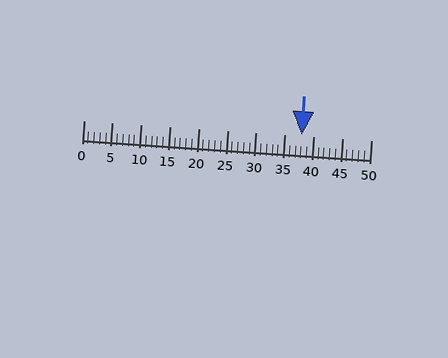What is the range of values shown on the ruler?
The ruler shows values from 0 to 50.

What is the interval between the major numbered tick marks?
The major tick marks are spaced 5 units apart.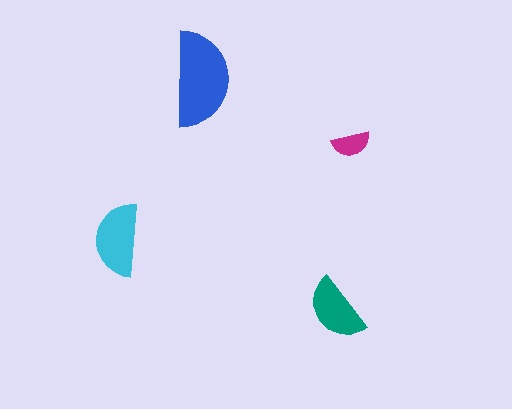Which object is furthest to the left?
The cyan semicircle is leftmost.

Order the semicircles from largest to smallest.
the blue one, the cyan one, the teal one, the magenta one.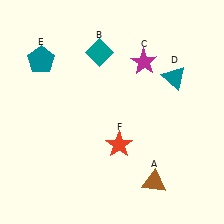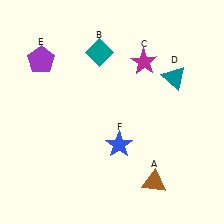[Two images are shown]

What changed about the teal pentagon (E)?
In Image 1, E is teal. In Image 2, it changed to purple.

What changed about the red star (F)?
In Image 1, F is red. In Image 2, it changed to blue.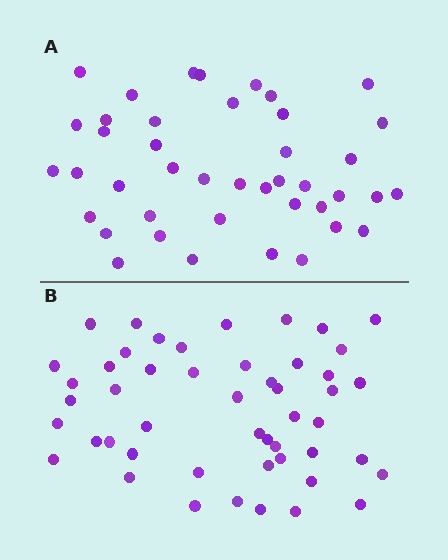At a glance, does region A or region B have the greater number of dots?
Region B (the bottom region) has more dots.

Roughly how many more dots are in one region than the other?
Region B has roughly 8 or so more dots than region A.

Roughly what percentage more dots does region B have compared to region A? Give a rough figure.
About 15% more.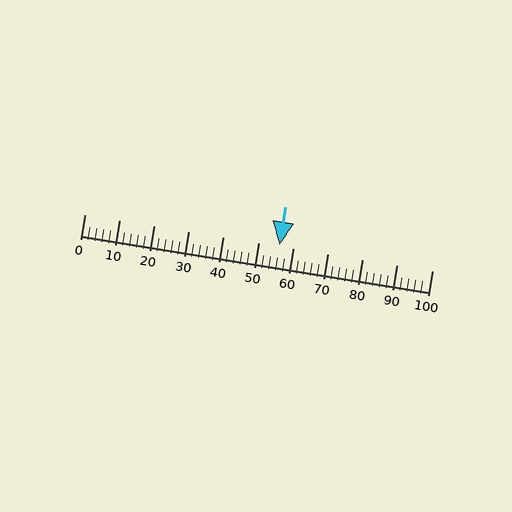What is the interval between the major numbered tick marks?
The major tick marks are spaced 10 units apart.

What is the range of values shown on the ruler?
The ruler shows values from 0 to 100.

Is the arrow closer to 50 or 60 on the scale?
The arrow is closer to 60.